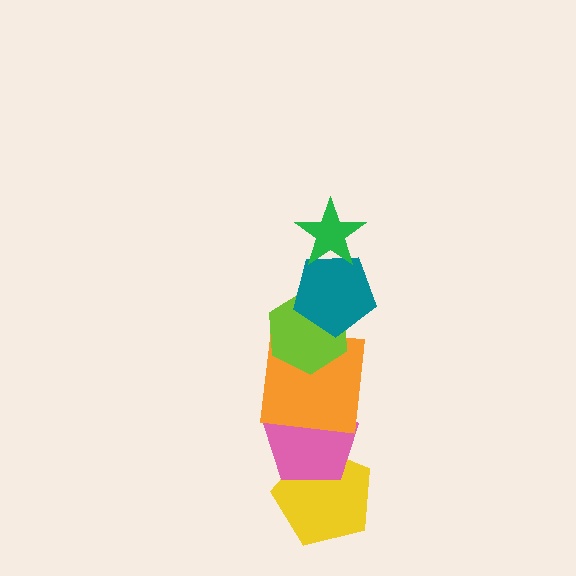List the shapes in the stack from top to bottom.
From top to bottom: the green star, the teal pentagon, the lime hexagon, the orange square, the pink pentagon, the yellow pentagon.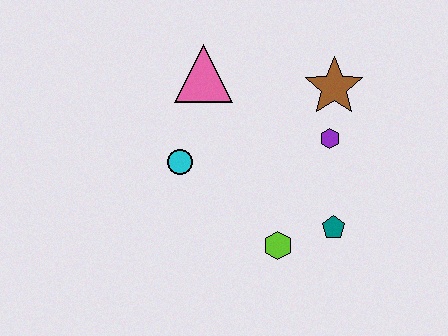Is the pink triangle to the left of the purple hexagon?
Yes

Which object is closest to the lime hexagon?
The teal pentagon is closest to the lime hexagon.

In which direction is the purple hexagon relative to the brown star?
The purple hexagon is below the brown star.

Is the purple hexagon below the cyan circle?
No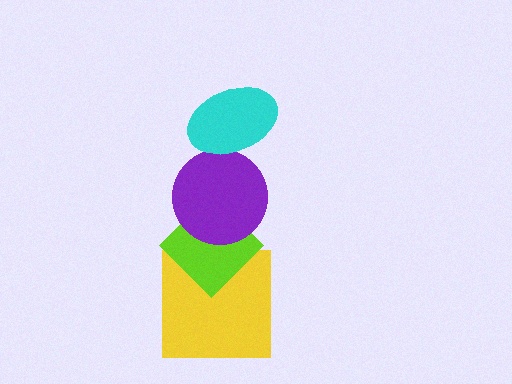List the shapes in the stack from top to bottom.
From top to bottom: the cyan ellipse, the purple circle, the lime diamond, the yellow square.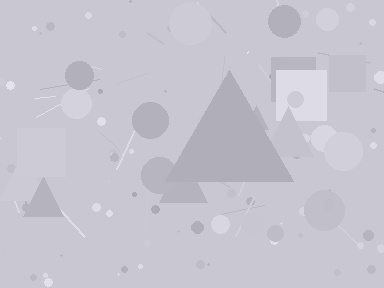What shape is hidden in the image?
A triangle is hidden in the image.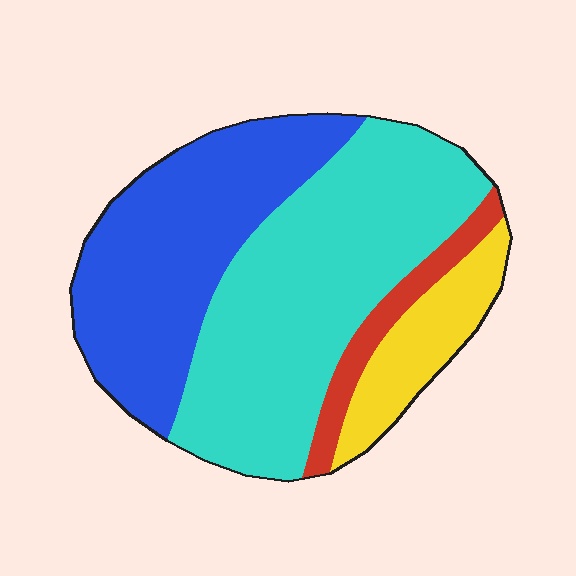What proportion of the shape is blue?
Blue takes up between a quarter and a half of the shape.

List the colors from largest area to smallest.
From largest to smallest: cyan, blue, yellow, red.